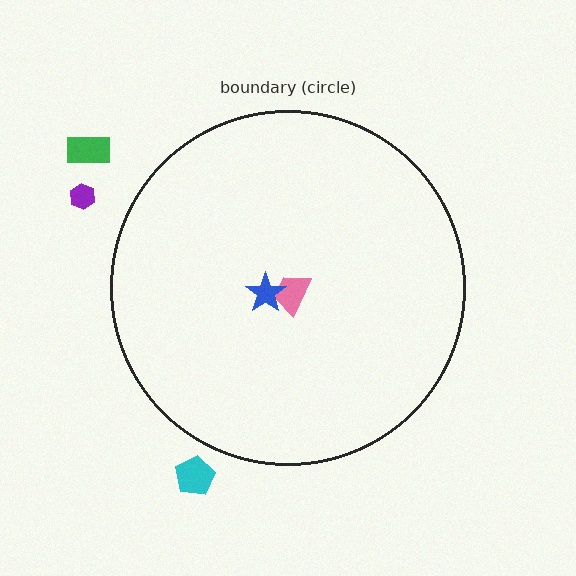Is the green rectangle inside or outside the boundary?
Outside.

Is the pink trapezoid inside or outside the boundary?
Inside.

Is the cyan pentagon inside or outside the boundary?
Outside.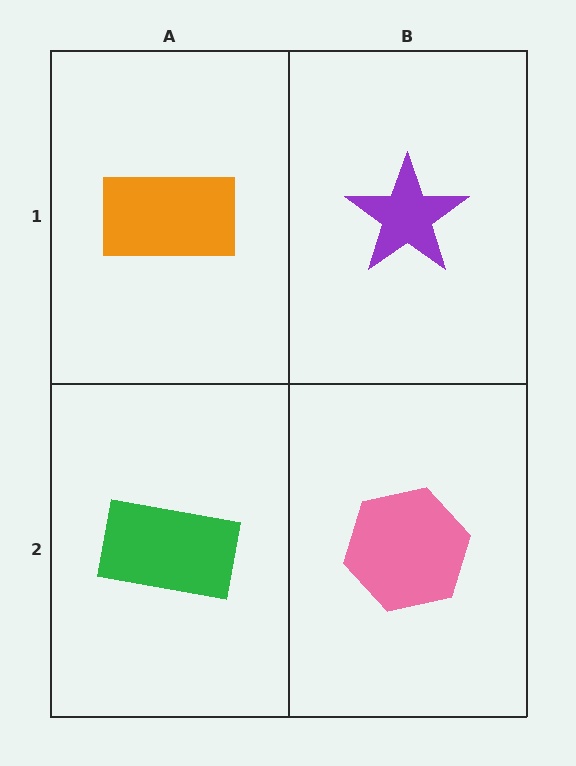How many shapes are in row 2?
2 shapes.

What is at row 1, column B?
A purple star.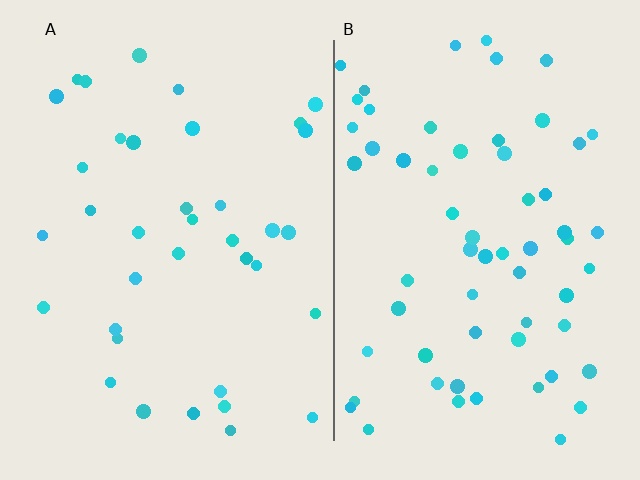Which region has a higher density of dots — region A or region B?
B (the right).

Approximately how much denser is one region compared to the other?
Approximately 1.7× — region B over region A.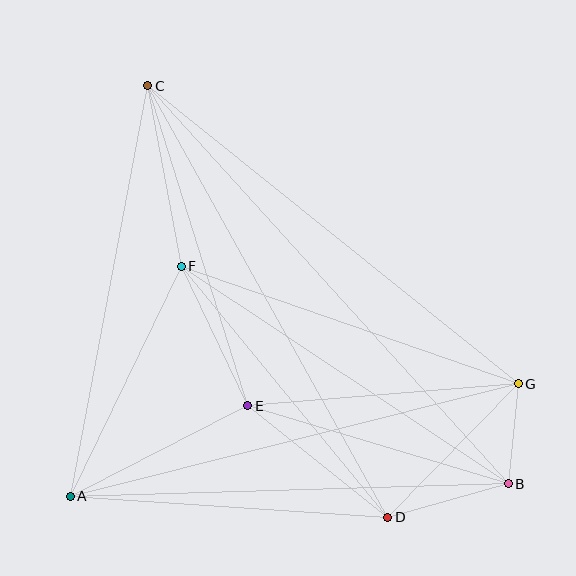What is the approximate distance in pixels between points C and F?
The distance between C and F is approximately 184 pixels.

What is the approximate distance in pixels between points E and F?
The distance between E and F is approximately 154 pixels.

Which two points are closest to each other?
Points B and G are closest to each other.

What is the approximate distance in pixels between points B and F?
The distance between B and F is approximately 392 pixels.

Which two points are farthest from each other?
Points B and C are farthest from each other.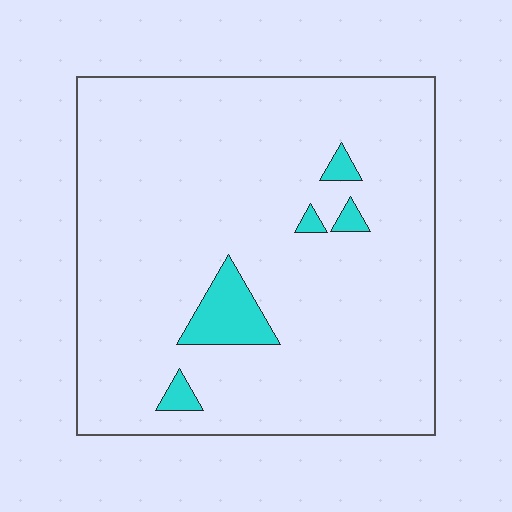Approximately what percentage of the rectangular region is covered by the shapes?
Approximately 5%.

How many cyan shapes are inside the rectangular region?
5.